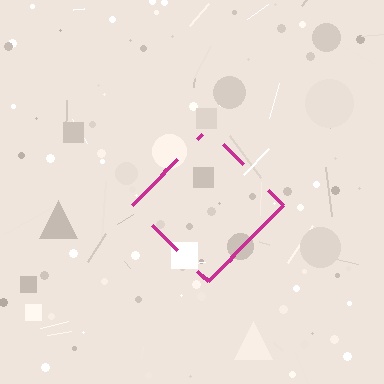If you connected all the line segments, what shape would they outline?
They would outline a diamond.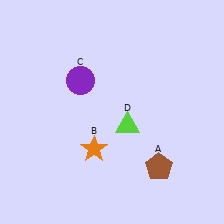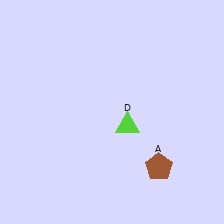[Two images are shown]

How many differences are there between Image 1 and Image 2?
There are 2 differences between the two images.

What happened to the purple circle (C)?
The purple circle (C) was removed in Image 2. It was in the top-left area of Image 1.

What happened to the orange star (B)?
The orange star (B) was removed in Image 2. It was in the bottom-left area of Image 1.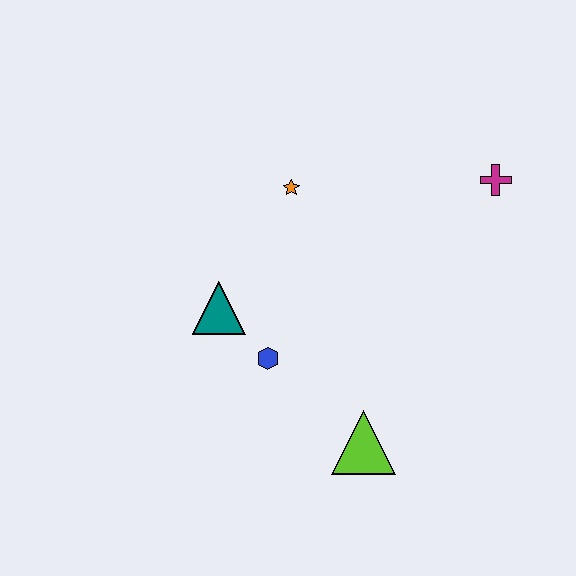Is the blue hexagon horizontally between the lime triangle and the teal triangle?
Yes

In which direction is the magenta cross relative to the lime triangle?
The magenta cross is above the lime triangle.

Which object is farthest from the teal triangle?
The magenta cross is farthest from the teal triangle.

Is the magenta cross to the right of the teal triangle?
Yes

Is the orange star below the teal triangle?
No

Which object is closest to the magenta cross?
The orange star is closest to the magenta cross.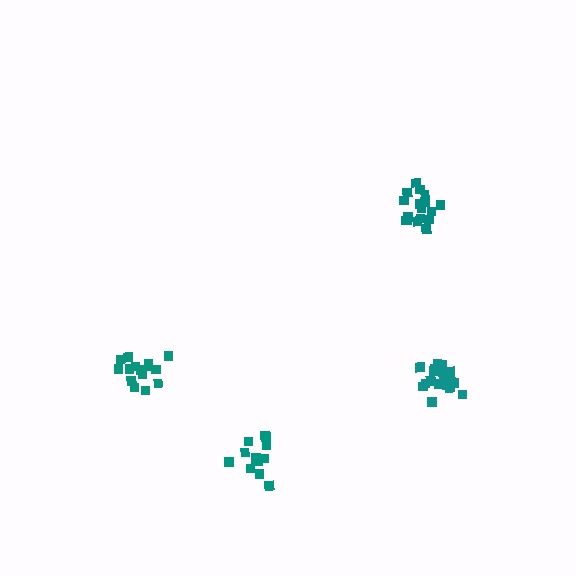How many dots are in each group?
Group 1: 21 dots, Group 2: 17 dots, Group 3: 16 dots, Group 4: 15 dots (69 total).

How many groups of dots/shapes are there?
There are 4 groups.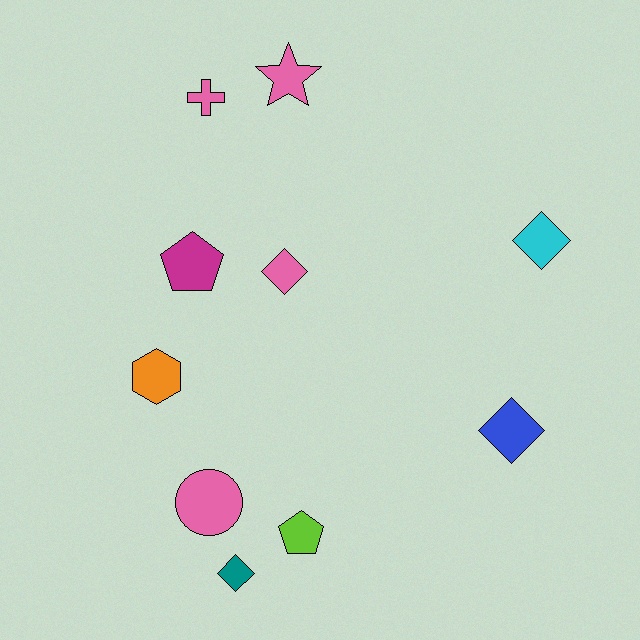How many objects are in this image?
There are 10 objects.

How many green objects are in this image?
There are no green objects.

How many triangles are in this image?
There are no triangles.